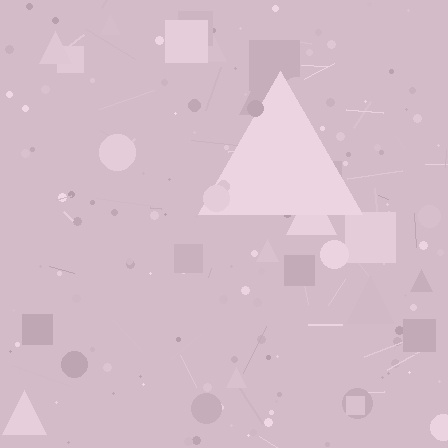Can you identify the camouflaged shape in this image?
The camouflaged shape is a triangle.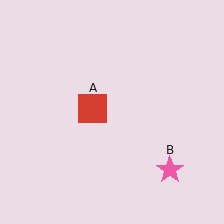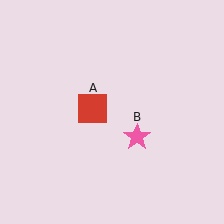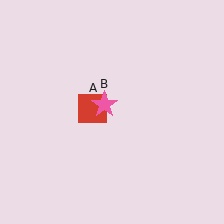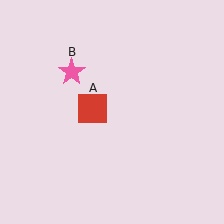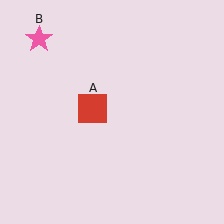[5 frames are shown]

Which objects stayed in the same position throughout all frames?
Red square (object A) remained stationary.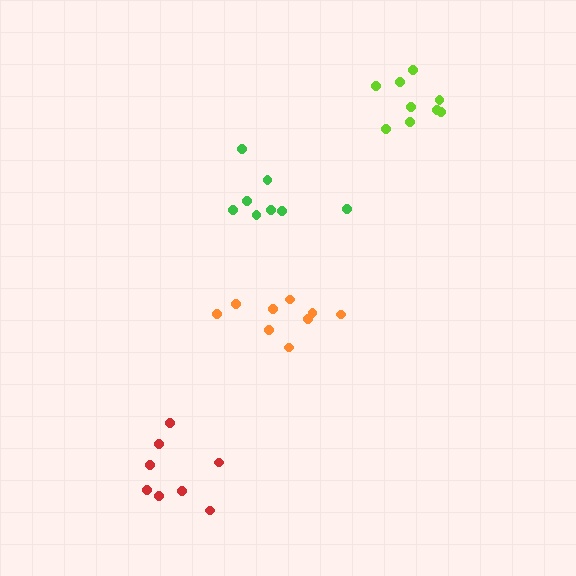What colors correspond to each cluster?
The clusters are colored: red, lime, orange, green.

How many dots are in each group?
Group 1: 8 dots, Group 2: 9 dots, Group 3: 9 dots, Group 4: 8 dots (34 total).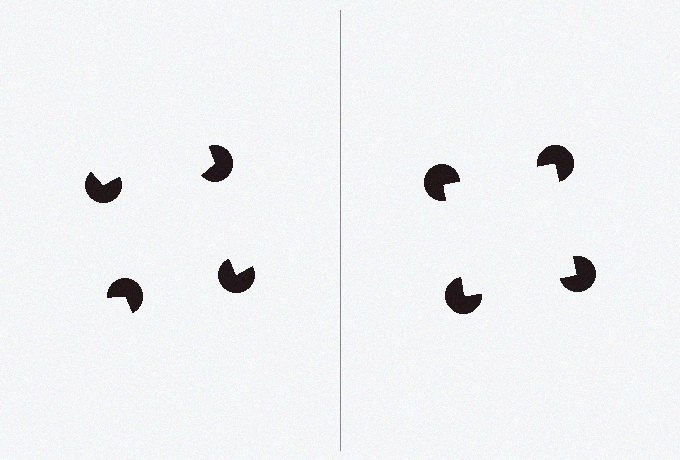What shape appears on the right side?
An illusory square.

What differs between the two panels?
The pac-man discs are positioned identically on both sides; only the wedge orientations differ. On the right they align to a square; on the left they are misaligned.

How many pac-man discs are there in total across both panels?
8 — 4 on each side.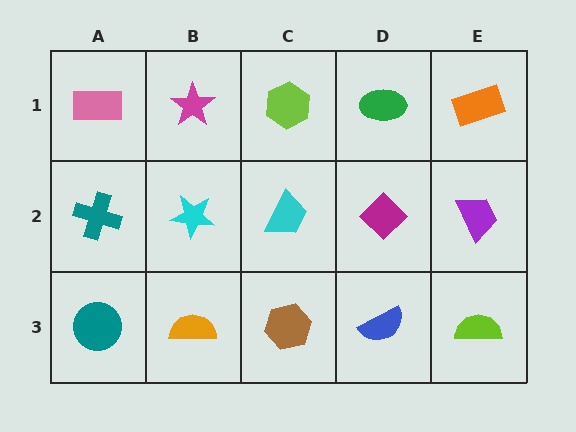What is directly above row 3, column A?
A teal cross.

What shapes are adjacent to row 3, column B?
A cyan star (row 2, column B), a teal circle (row 3, column A), a brown hexagon (row 3, column C).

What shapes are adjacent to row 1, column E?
A purple trapezoid (row 2, column E), a green ellipse (row 1, column D).